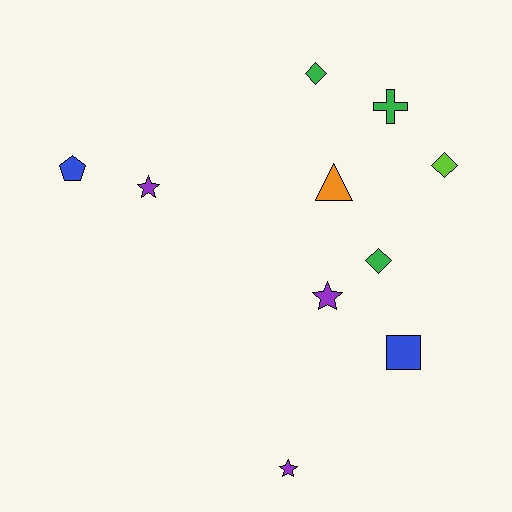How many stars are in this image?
There are 3 stars.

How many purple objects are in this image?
There are 3 purple objects.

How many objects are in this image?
There are 10 objects.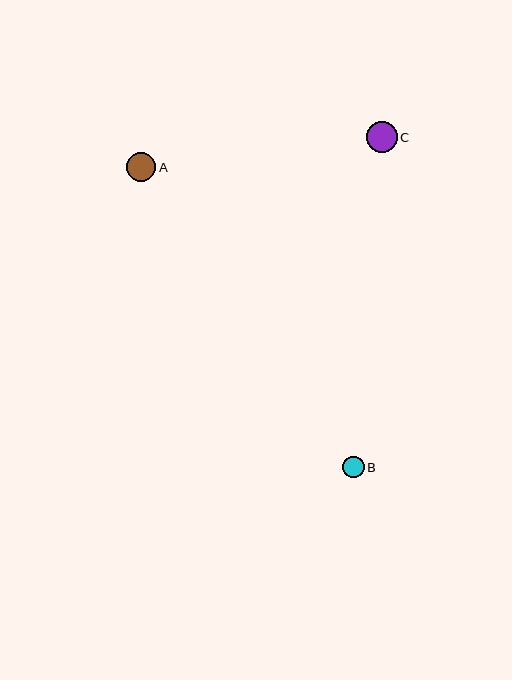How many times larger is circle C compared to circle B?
Circle C is approximately 1.5 times the size of circle B.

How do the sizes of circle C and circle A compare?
Circle C and circle A are approximately the same size.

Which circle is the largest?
Circle C is the largest with a size of approximately 31 pixels.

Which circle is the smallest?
Circle B is the smallest with a size of approximately 21 pixels.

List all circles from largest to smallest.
From largest to smallest: C, A, B.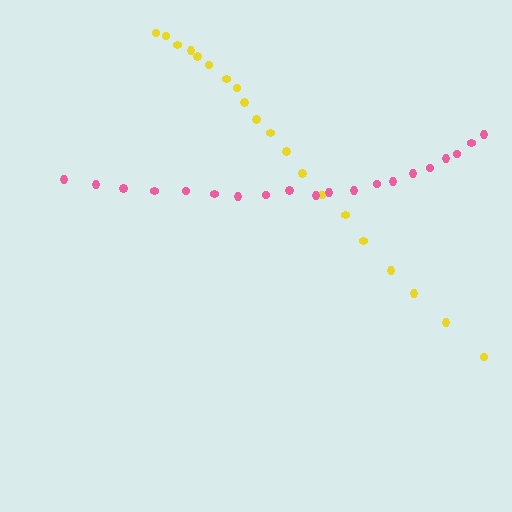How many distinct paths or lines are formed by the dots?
There are 2 distinct paths.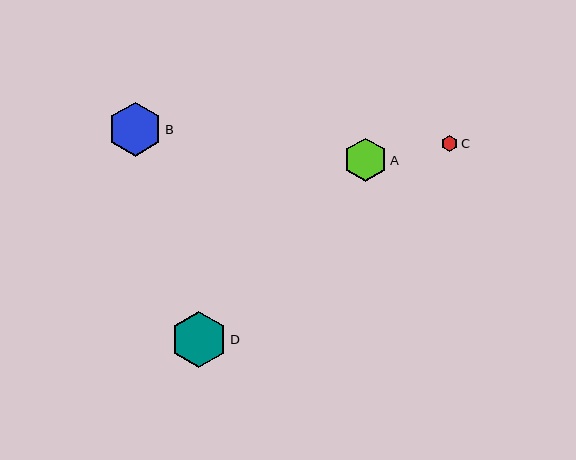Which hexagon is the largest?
Hexagon D is the largest with a size of approximately 56 pixels.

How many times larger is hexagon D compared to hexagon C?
Hexagon D is approximately 3.3 times the size of hexagon C.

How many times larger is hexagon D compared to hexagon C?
Hexagon D is approximately 3.3 times the size of hexagon C.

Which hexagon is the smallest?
Hexagon C is the smallest with a size of approximately 17 pixels.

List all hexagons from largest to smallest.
From largest to smallest: D, B, A, C.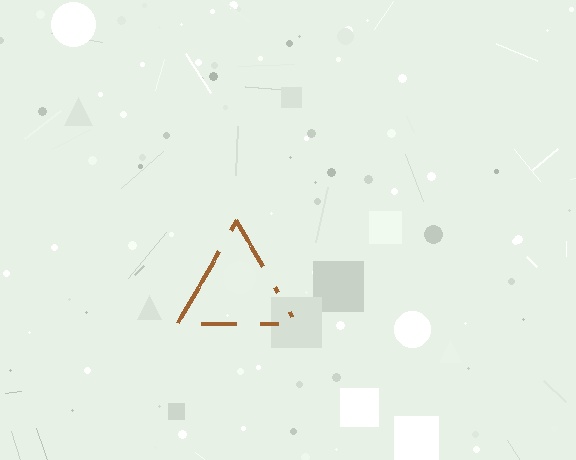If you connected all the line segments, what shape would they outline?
They would outline a triangle.